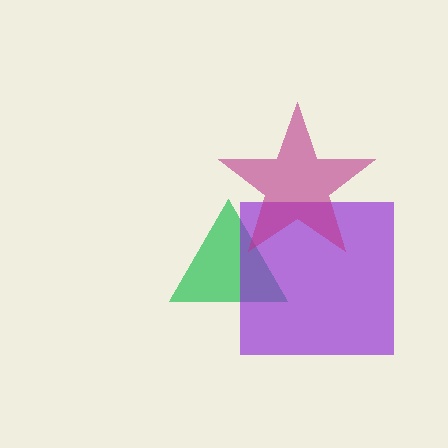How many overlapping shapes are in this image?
There are 3 overlapping shapes in the image.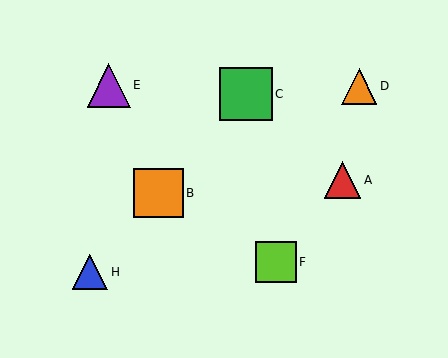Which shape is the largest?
The green square (labeled C) is the largest.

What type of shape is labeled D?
Shape D is an orange triangle.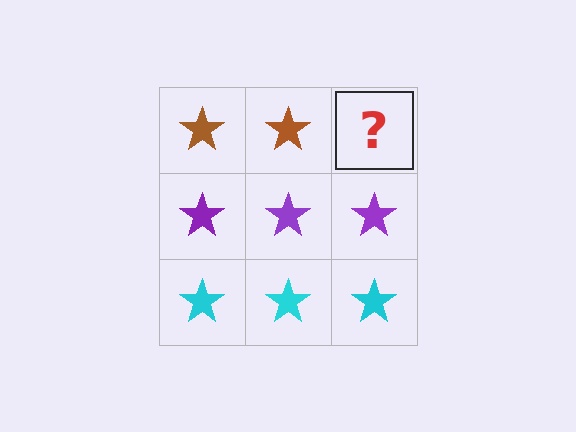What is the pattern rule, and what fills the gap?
The rule is that each row has a consistent color. The gap should be filled with a brown star.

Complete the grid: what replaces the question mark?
The question mark should be replaced with a brown star.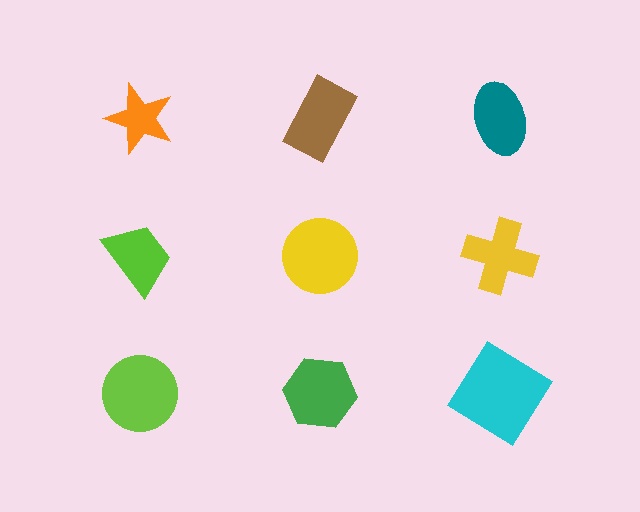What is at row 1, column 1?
An orange star.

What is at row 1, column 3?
A teal ellipse.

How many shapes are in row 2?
3 shapes.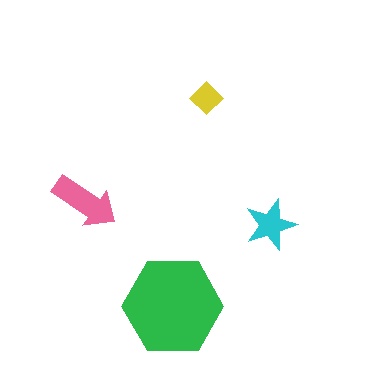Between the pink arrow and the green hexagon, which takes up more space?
The green hexagon.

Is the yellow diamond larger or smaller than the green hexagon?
Smaller.